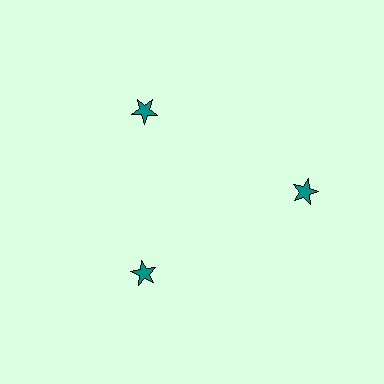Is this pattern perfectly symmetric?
No. The 3 teal stars are arranged in a ring, but one element near the 3 o'clock position is pushed outward from the center, breaking the 3-fold rotational symmetry.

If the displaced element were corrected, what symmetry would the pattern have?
It would have 3-fold rotational symmetry — the pattern would map onto itself every 120 degrees.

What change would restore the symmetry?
The symmetry would be restored by moving it inward, back onto the ring so that all 3 stars sit at equal angles and equal distance from the center.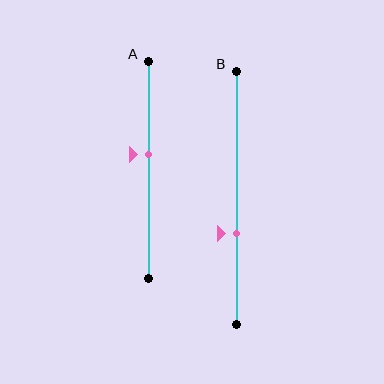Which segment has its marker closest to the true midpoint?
Segment A has its marker closest to the true midpoint.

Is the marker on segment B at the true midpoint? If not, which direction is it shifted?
No, the marker on segment B is shifted downward by about 14% of the segment length.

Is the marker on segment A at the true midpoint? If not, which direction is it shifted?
No, the marker on segment A is shifted upward by about 7% of the segment length.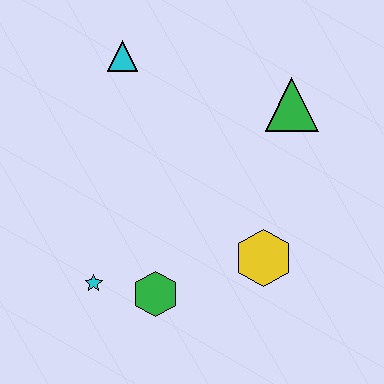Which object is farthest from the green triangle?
The cyan star is farthest from the green triangle.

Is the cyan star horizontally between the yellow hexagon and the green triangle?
No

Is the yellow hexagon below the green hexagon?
No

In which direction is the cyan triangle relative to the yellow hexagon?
The cyan triangle is above the yellow hexagon.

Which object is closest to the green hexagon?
The cyan star is closest to the green hexagon.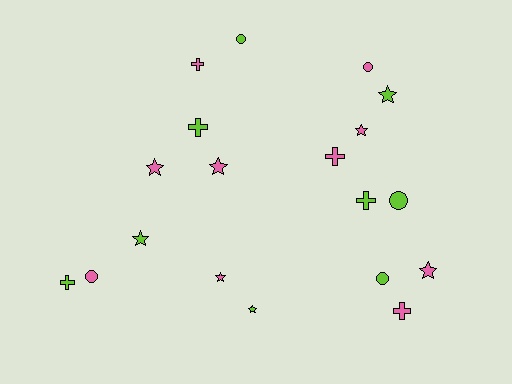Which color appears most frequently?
Pink, with 10 objects.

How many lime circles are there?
There are 3 lime circles.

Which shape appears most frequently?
Star, with 8 objects.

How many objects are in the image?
There are 19 objects.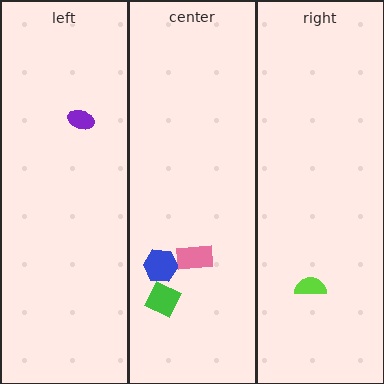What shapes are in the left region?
The purple ellipse.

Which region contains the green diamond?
The center region.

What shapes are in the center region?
The blue hexagon, the pink rectangle, the green diamond.